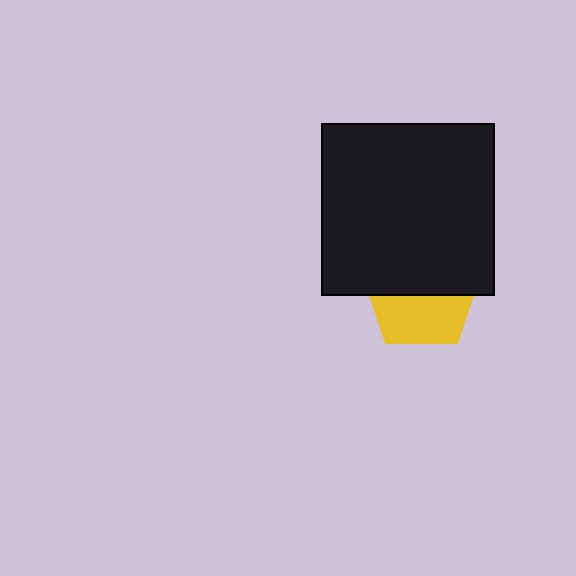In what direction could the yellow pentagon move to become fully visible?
The yellow pentagon could move down. That would shift it out from behind the black square entirely.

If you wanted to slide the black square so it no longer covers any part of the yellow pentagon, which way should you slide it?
Slide it up — that is the most direct way to separate the two shapes.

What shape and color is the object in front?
The object in front is a black square.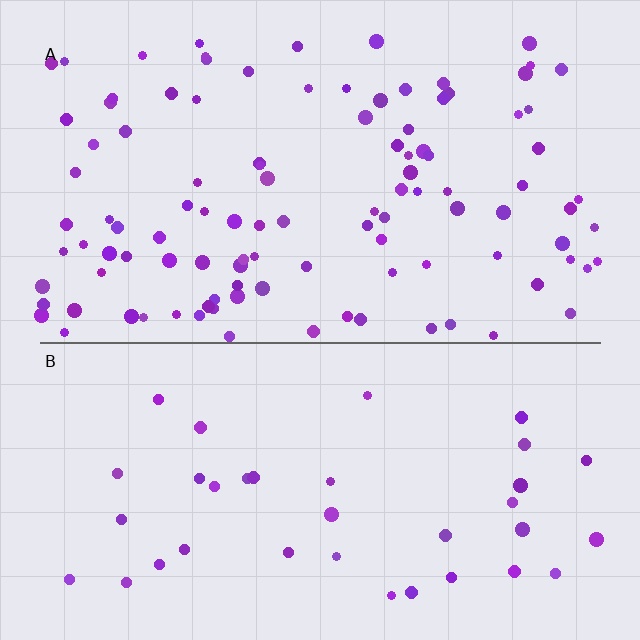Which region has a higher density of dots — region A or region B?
A (the top).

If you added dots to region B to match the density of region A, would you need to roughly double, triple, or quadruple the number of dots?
Approximately triple.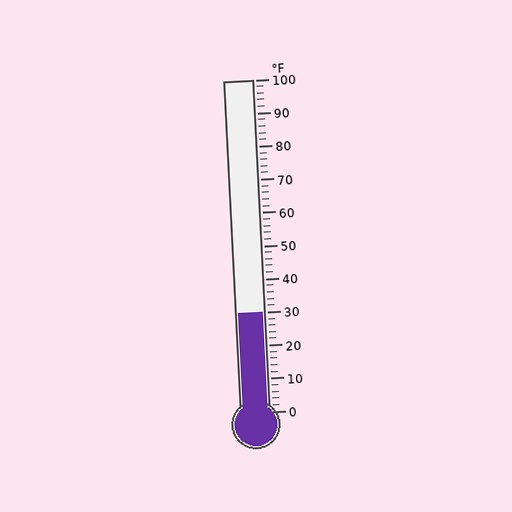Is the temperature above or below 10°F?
The temperature is above 10°F.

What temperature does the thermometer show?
The thermometer shows approximately 30°F.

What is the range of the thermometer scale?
The thermometer scale ranges from 0°F to 100°F.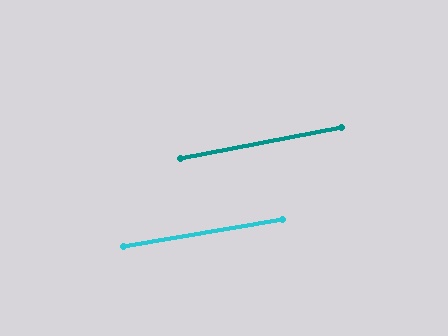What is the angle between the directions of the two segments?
Approximately 1 degree.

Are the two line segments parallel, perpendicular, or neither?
Parallel — their directions differ by only 1.0°.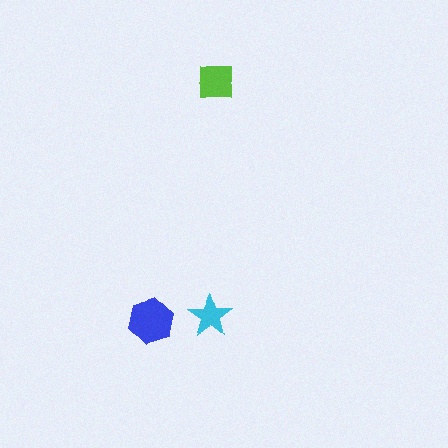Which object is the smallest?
The cyan star.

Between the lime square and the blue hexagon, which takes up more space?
The blue hexagon.